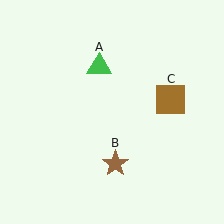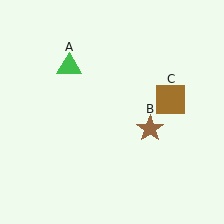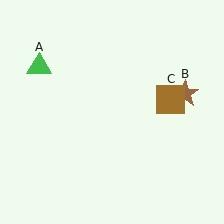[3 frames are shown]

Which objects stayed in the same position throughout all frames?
Brown square (object C) remained stationary.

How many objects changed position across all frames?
2 objects changed position: green triangle (object A), brown star (object B).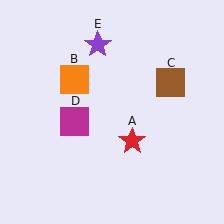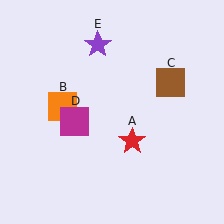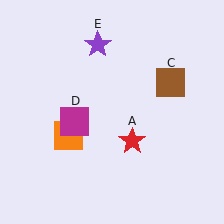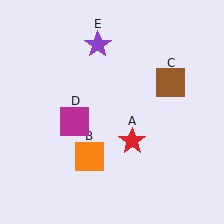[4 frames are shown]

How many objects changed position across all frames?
1 object changed position: orange square (object B).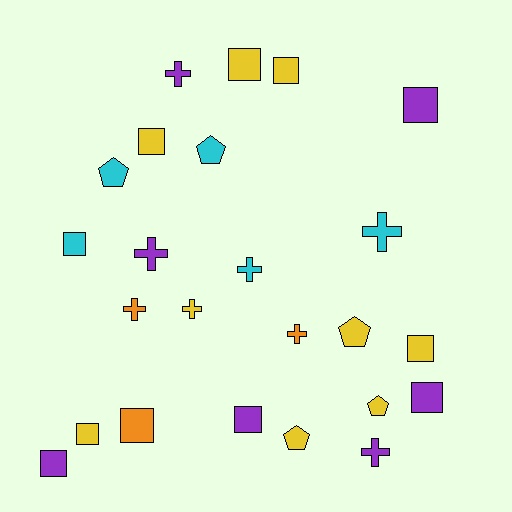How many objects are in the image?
There are 24 objects.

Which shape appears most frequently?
Square, with 11 objects.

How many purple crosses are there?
There are 3 purple crosses.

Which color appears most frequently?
Yellow, with 9 objects.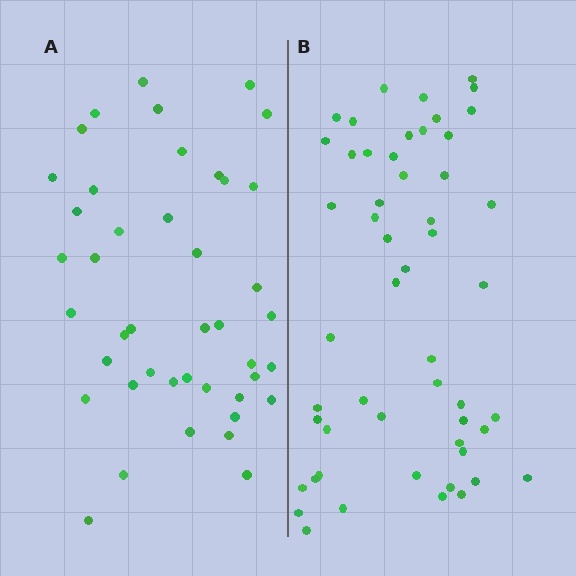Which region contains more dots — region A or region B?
Region B (the right region) has more dots.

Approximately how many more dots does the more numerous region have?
Region B has roughly 10 or so more dots than region A.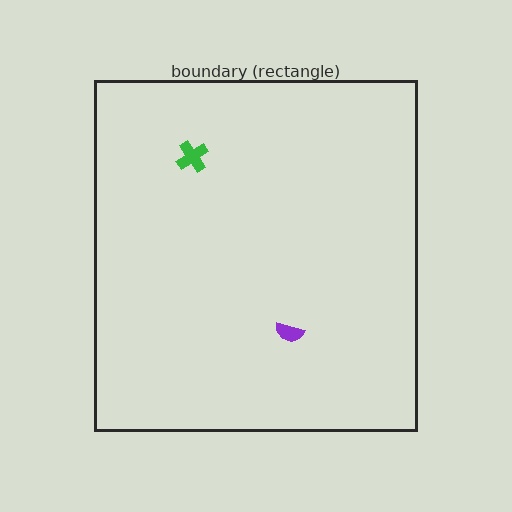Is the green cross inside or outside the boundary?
Inside.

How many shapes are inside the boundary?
2 inside, 0 outside.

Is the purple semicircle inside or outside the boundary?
Inside.